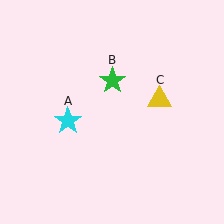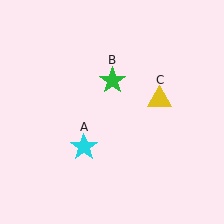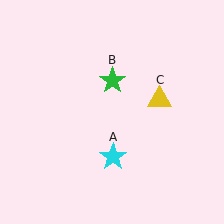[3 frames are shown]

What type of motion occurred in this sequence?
The cyan star (object A) rotated counterclockwise around the center of the scene.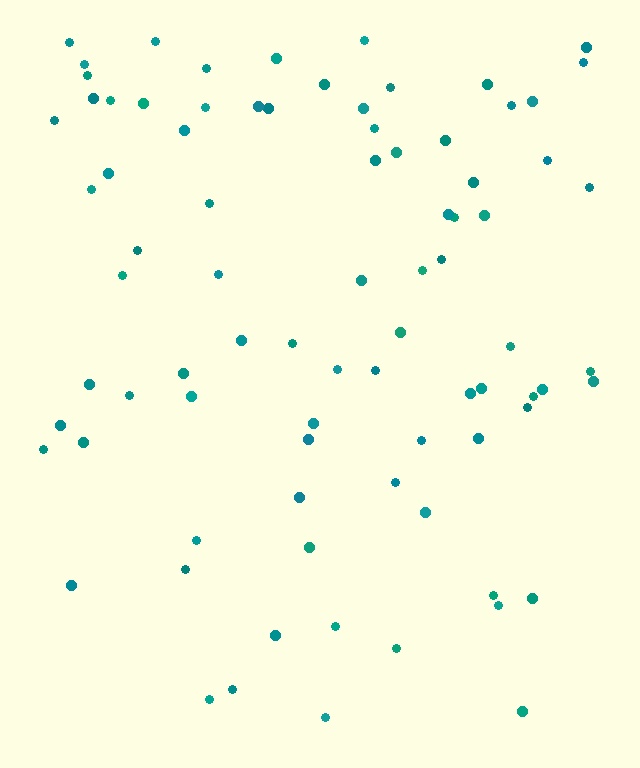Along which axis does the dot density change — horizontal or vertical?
Vertical.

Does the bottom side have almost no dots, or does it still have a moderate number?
Still a moderate number, just noticeably fewer than the top.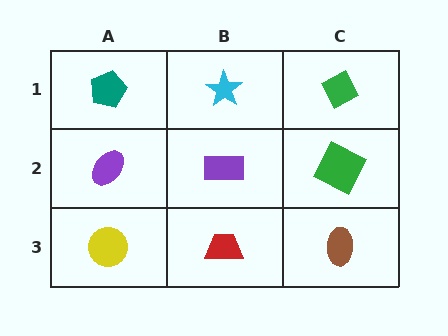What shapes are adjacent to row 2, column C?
A green diamond (row 1, column C), a brown ellipse (row 3, column C), a purple rectangle (row 2, column B).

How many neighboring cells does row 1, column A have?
2.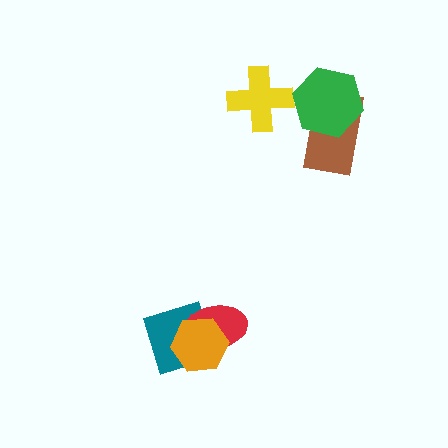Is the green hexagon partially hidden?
No, no other shape covers it.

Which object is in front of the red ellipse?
The orange hexagon is in front of the red ellipse.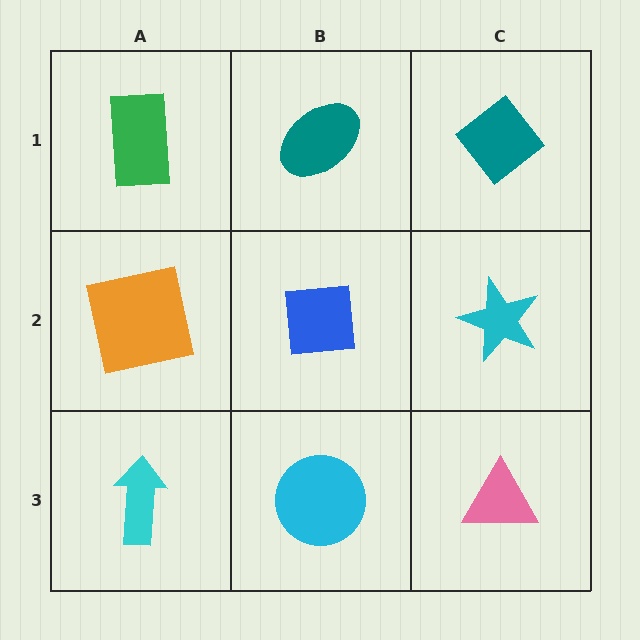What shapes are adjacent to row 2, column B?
A teal ellipse (row 1, column B), a cyan circle (row 3, column B), an orange square (row 2, column A), a cyan star (row 2, column C).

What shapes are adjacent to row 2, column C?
A teal diamond (row 1, column C), a pink triangle (row 3, column C), a blue square (row 2, column B).